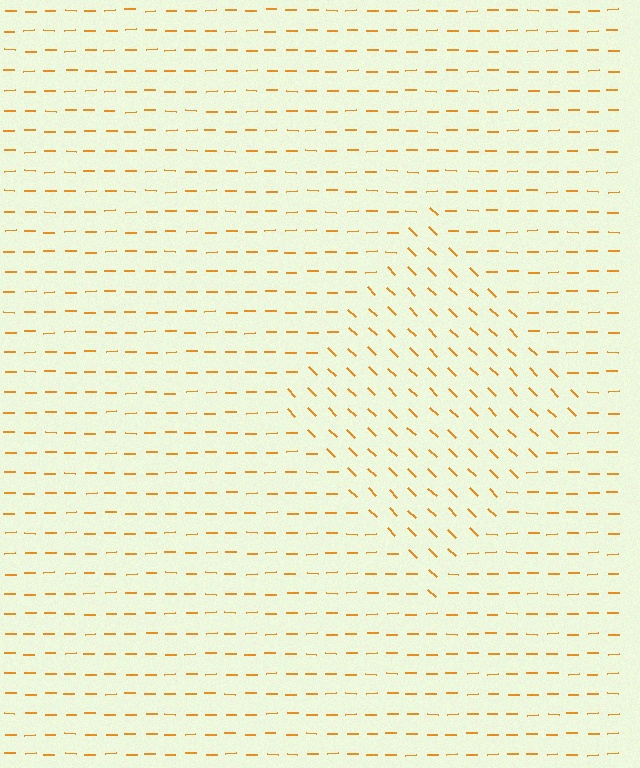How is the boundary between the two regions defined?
The boundary is defined purely by a change in line orientation (approximately 45 degrees difference). All lines are the same color and thickness.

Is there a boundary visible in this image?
Yes, there is a texture boundary formed by a change in line orientation.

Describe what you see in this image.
The image is filled with small orange line segments. A diamond region in the image has lines oriented differently from the surrounding lines, creating a visible texture boundary.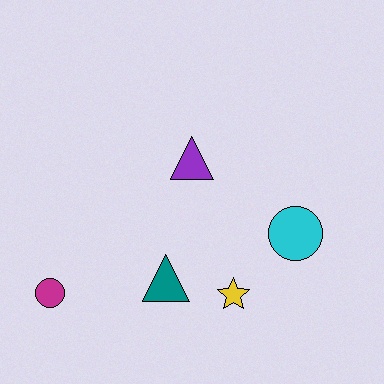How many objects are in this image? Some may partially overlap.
There are 5 objects.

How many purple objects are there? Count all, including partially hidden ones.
There is 1 purple object.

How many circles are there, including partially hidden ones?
There are 2 circles.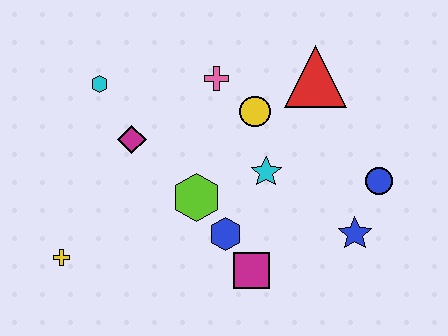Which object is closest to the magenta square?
The blue hexagon is closest to the magenta square.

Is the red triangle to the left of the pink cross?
No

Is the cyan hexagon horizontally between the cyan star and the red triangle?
No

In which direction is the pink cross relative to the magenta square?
The pink cross is above the magenta square.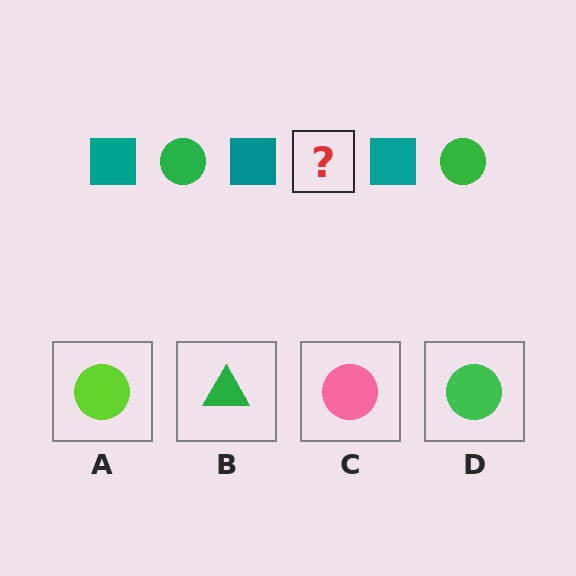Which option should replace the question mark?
Option D.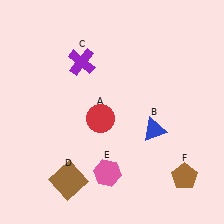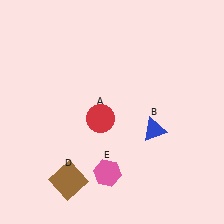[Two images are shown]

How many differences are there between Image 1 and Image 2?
There are 2 differences between the two images.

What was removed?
The purple cross (C), the brown pentagon (F) were removed in Image 2.